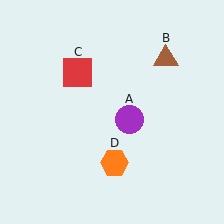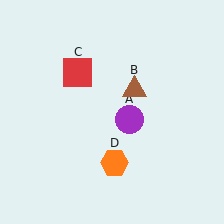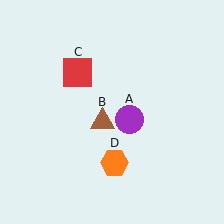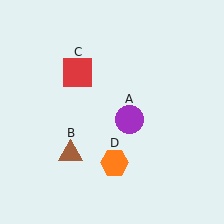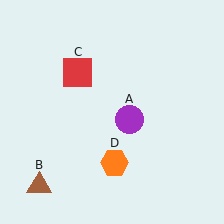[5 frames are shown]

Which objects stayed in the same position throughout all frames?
Purple circle (object A) and red square (object C) and orange hexagon (object D) remained stationary.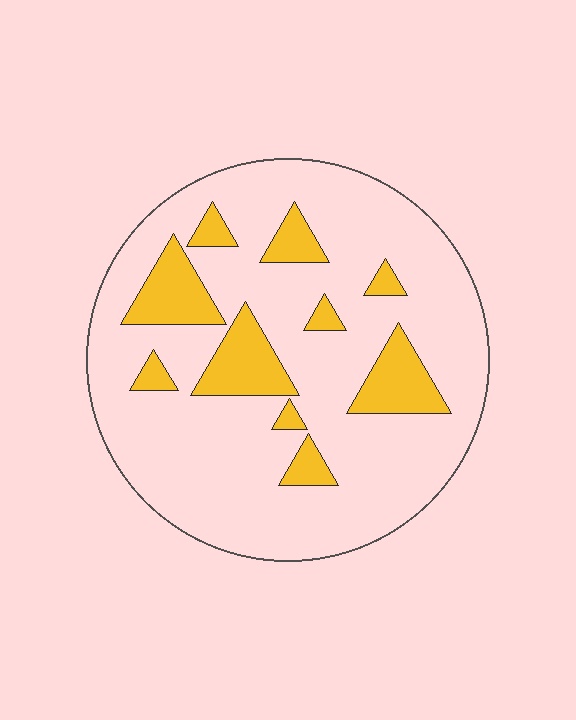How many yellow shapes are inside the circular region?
10.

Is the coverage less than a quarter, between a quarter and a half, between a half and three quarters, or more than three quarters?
Less than a quarter.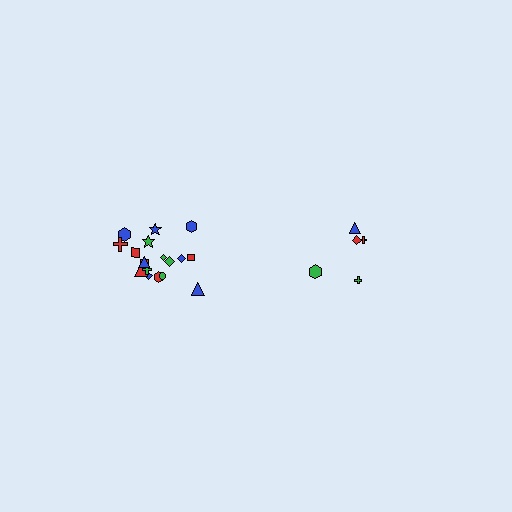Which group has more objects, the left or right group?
The left group.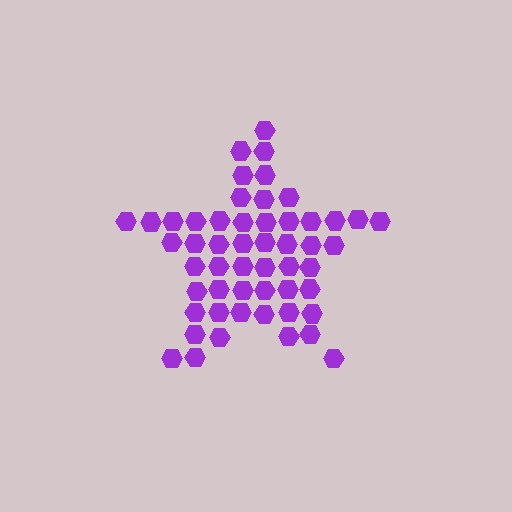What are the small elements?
The small elements are hexagons.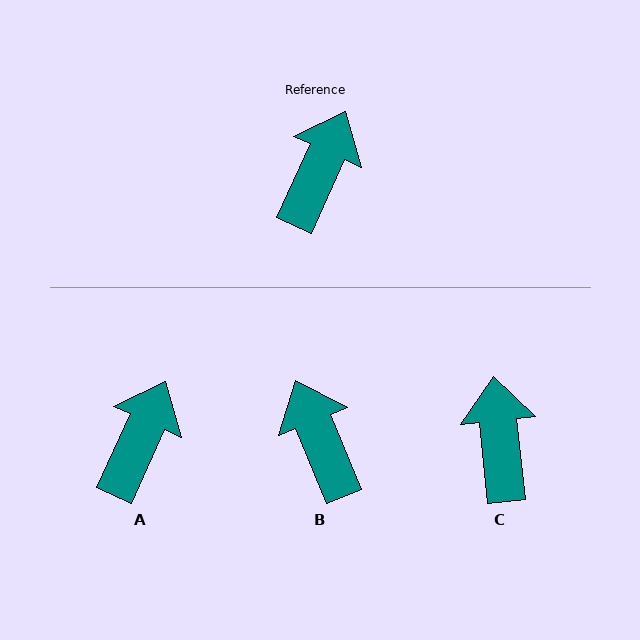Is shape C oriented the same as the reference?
No, it is off by about 31 degrees.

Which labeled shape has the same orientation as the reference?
A.